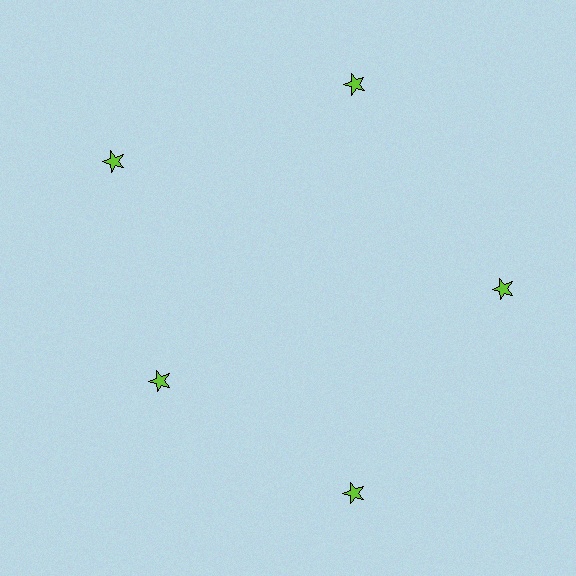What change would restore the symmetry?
The symmetry would be restored by moving it outward, back onto the ring so that all 5 stars sit at equal angles and equal distance from the center.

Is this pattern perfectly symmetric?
No. The 5 lime stars are arranged in a ring, but one element near the 8 o'clock position is pulled inward toward the center, breaking the 5-fold rotational symmetry.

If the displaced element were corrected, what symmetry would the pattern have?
It would have 5-fold rotational symmetry — the pattern would map onto itself every 72 degrees.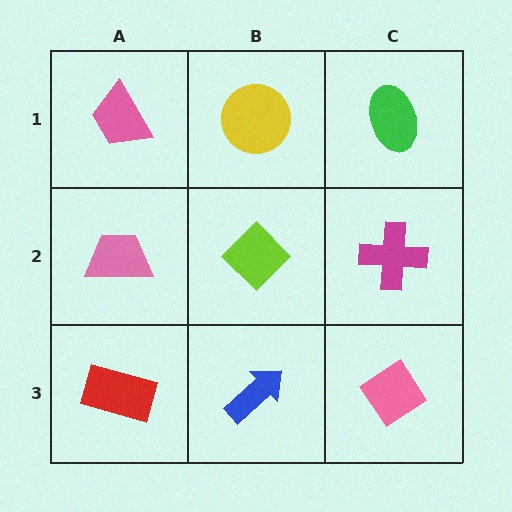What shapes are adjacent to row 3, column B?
A lime diamond (row 2, column B), a red rectangle (row 3, column A), a pink diamond (row 3, column C).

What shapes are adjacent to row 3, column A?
A pink trapezoid (row 2, column A), a blue arrow (row 3, column B).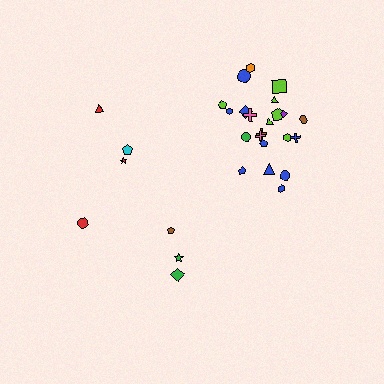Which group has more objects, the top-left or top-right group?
The top-right group.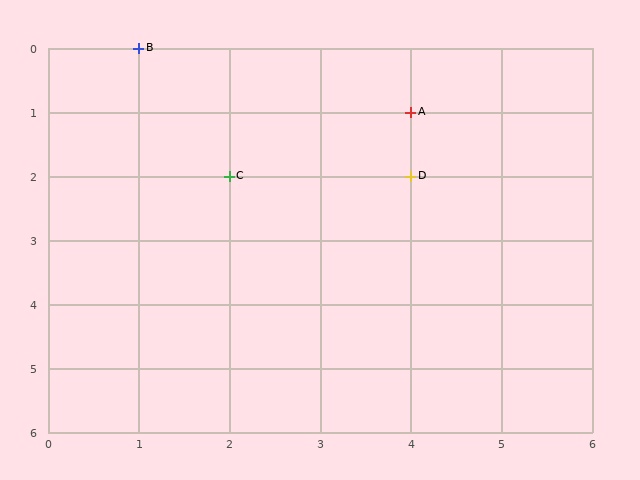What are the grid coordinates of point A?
Point A is at grid coordinates (4, 1).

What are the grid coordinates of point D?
Point D is at grid coordinates (4, 2).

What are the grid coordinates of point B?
Point B is at grid coordinates (1, 0).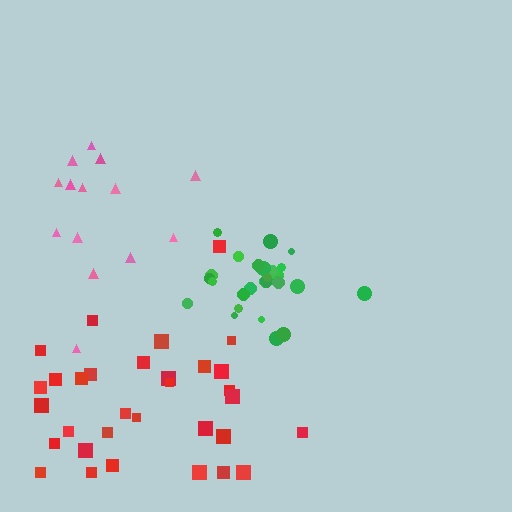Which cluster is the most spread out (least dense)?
Pink.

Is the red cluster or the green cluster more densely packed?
Green.